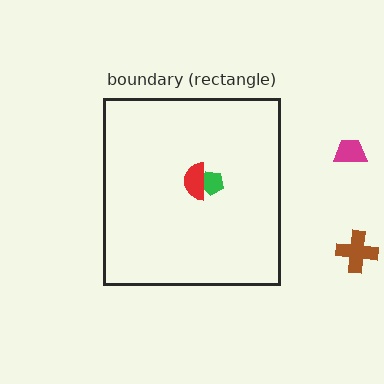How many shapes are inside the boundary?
2 inside, 2 outside.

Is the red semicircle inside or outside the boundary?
Inside.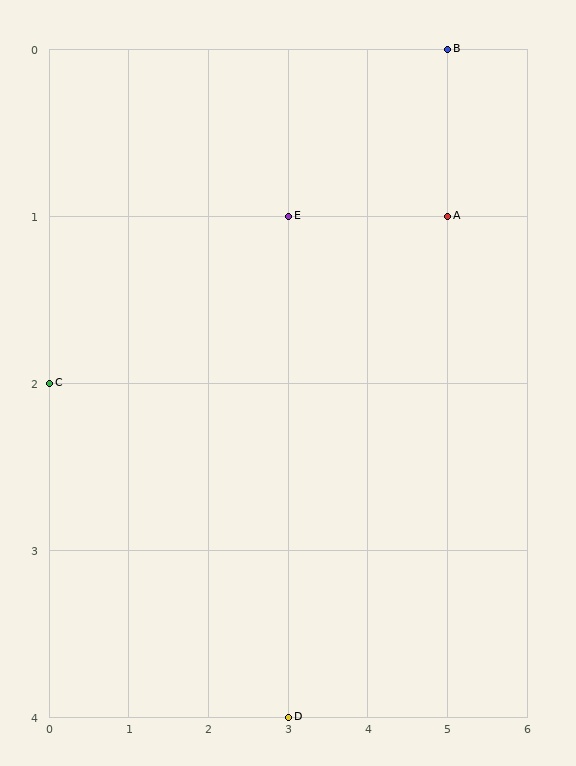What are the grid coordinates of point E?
Point E is at grid coordinates (3, 1).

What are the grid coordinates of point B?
Point B is at grid coordinates (5, 0).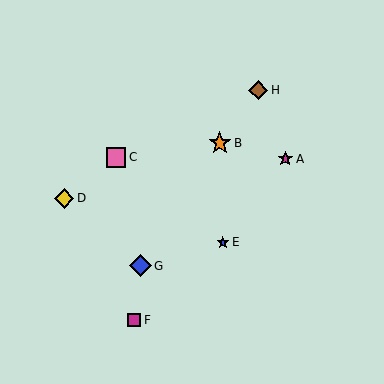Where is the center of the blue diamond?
The center of the blue diamond is at (140, 266).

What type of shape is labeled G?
Shape G is a blue diamond.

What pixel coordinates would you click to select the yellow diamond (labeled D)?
Click at (64, 198) to select the yellow diamond D.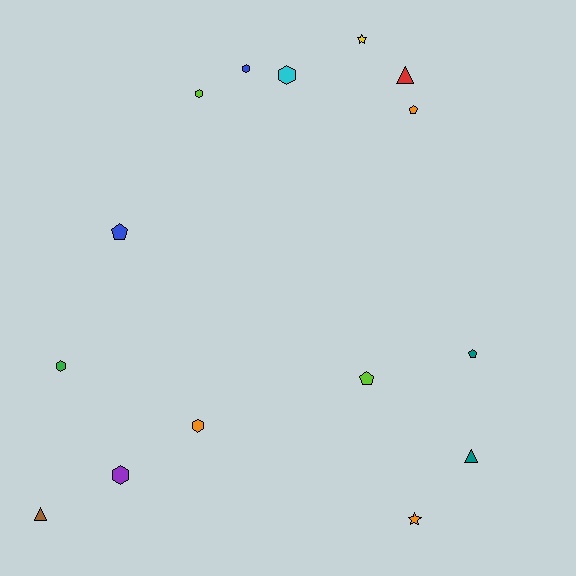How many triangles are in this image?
There are 3 triangles.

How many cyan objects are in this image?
There is 1 cyan object.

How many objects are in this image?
There are 15 objects.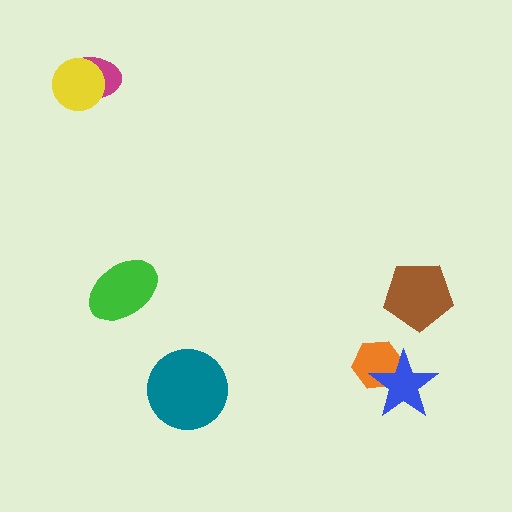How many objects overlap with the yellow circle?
1 object overlaps with the yellow circle.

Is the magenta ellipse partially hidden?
Yes, it is partially covered by another shape.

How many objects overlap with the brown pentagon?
0 objects overlap with the brown pentagon.